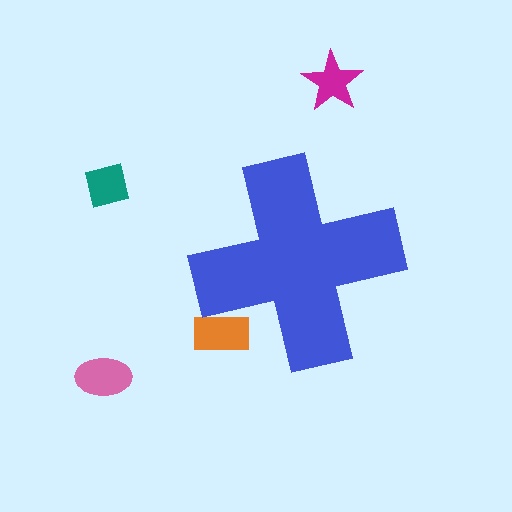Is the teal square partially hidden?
No, the teal square is fully visible.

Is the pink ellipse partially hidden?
No, the pink ellipse is fully visible.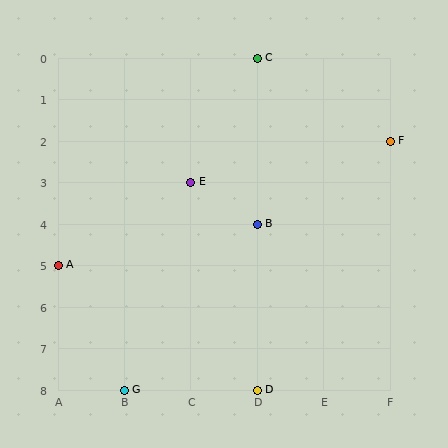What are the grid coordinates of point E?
Point E is at grid coordinates (C, 3).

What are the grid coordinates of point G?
Point G is at grid coordinates (B, 8).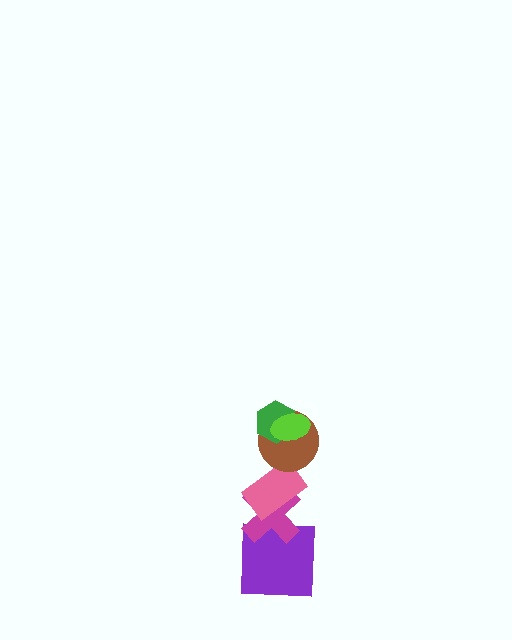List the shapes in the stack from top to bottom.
From top to bottom: the lime ellipse, the green hexagon, the brown circle, the pink rectangle, the magenta cross, the purple square.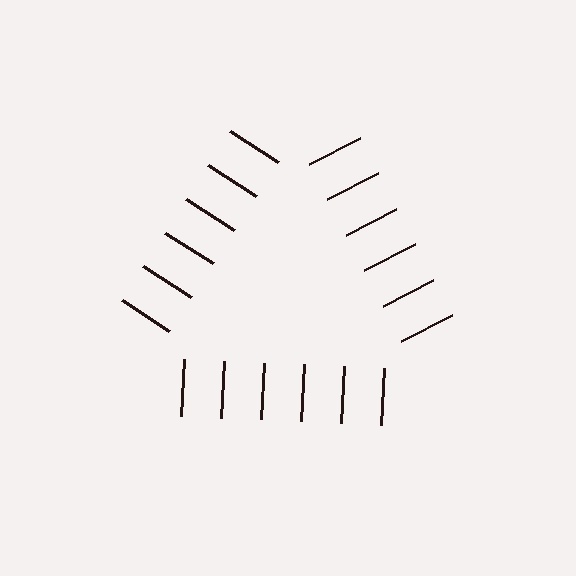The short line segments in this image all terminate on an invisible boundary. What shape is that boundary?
An illusory triangle — the line segments terminate on its edges but no continuous stroke is drawn.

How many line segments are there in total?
18 — 6 along each of the 3 edges.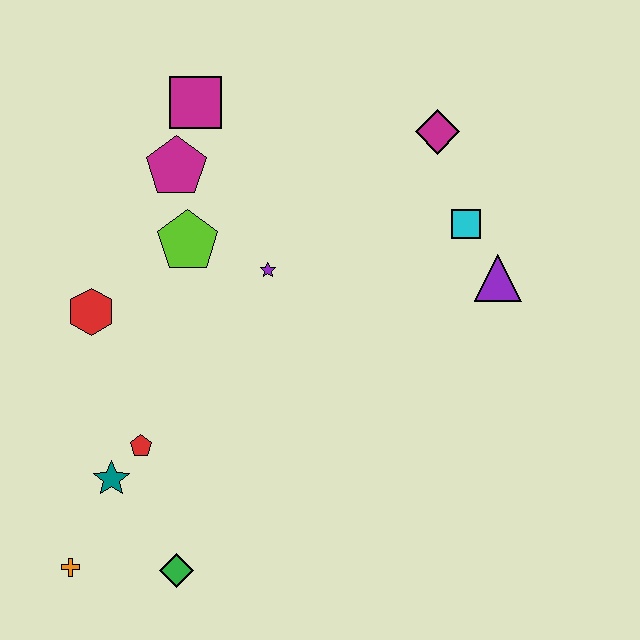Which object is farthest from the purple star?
The orange cross is farthest from the purple star.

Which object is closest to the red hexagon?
The lime pentagon is closest to the red hexagon.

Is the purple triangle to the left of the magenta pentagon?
No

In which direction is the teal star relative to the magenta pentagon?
The teal star is below the magenta pentagon.